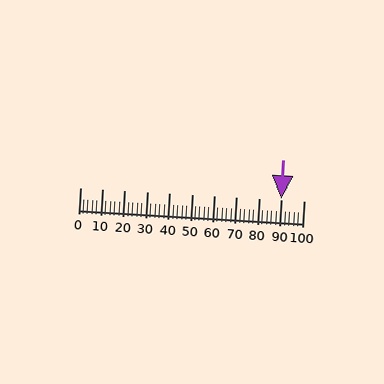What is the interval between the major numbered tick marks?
The major tick marks are spaced 10 units apart.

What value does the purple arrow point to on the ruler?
The purple arrow points to approximately 90.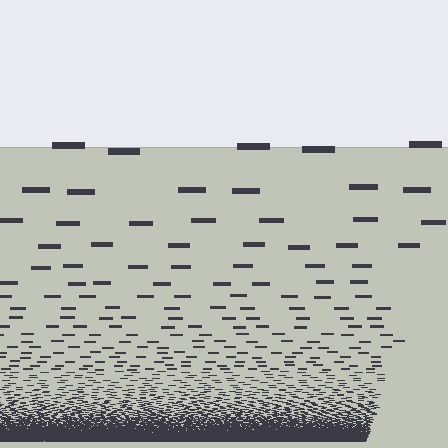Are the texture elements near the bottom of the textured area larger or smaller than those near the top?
Smaller. The gradient is inverted — elements near the bottom are smaller and denser.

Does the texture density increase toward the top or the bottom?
Density increases toward the bottom.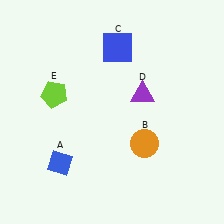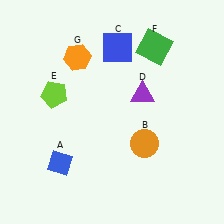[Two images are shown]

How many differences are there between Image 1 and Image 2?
There are 2 differences between the two images.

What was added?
A green square (F), an orange hexagon (G) were added in Image 2.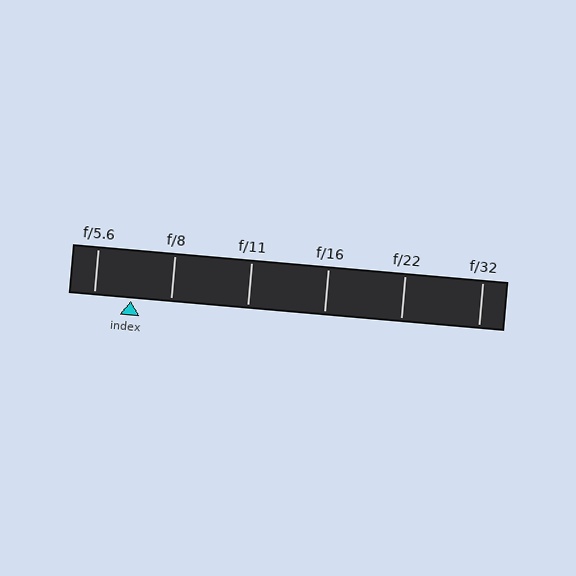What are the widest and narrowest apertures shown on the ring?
The widest aperture shown is f/5.6 and the narrowest is f/32.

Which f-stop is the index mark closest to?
The index mark is closest to f/5.6.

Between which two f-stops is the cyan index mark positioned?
The index mark is between f/5.6 and f/8.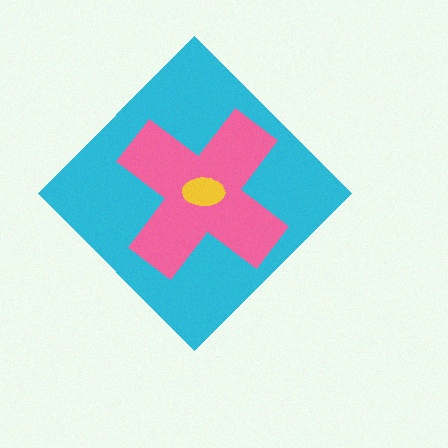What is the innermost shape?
The yellow ellipse.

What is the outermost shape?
The cyan diamond.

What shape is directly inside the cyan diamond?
The pink cross.